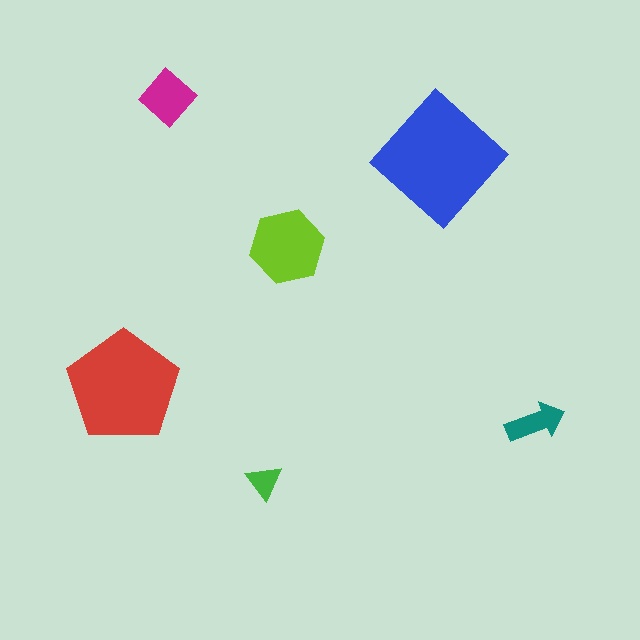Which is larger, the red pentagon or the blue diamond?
The blue diamond.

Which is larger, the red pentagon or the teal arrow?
The red pentagon.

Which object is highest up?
The magenta diamond is topmost.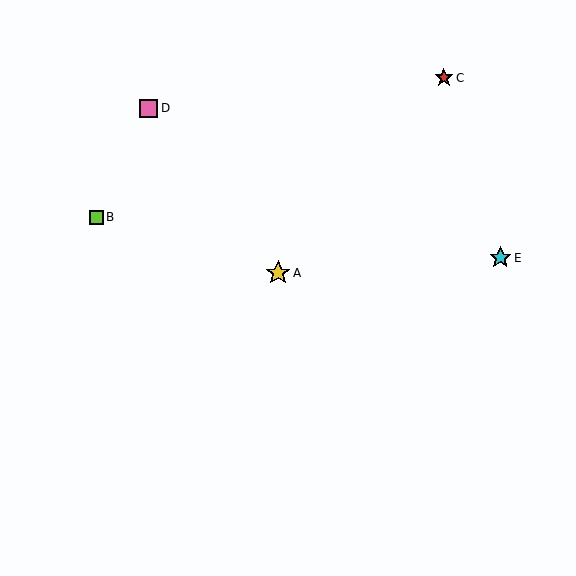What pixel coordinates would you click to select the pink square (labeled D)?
Click at (148, 108) to select the pink square D.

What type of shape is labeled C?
Shape C is a red star.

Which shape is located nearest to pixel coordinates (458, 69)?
The red star (labeled C) at (444, 78) is nearest to that location.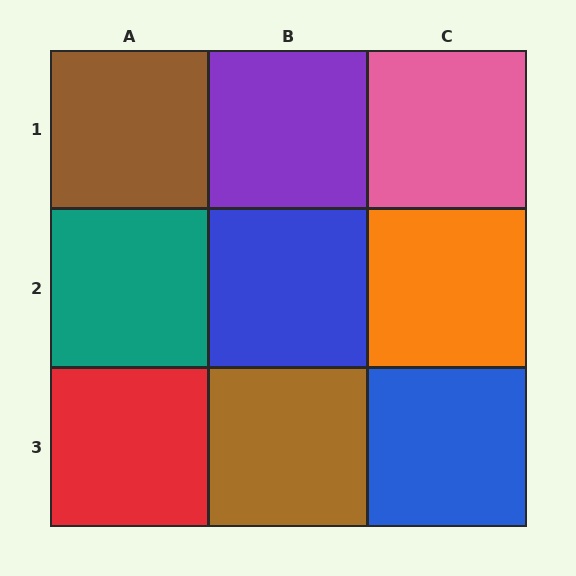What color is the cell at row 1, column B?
Purple.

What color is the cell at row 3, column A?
Red.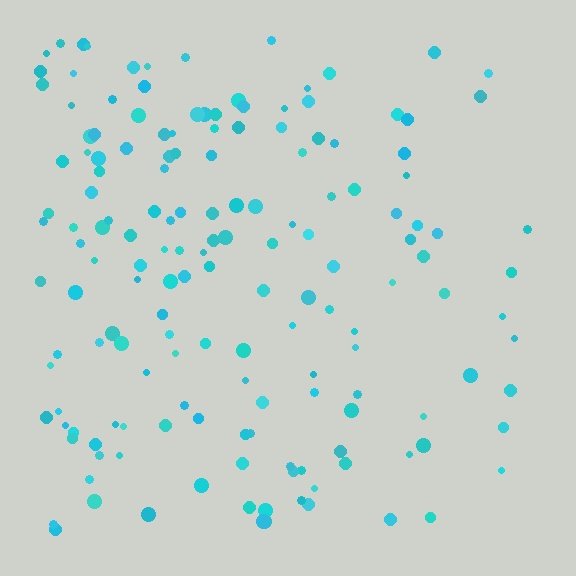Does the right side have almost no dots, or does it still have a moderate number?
Still a moderate number, just noticeably fewer than the left.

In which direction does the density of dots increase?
From right to left, with the left side densest.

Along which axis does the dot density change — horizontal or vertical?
Horizontal.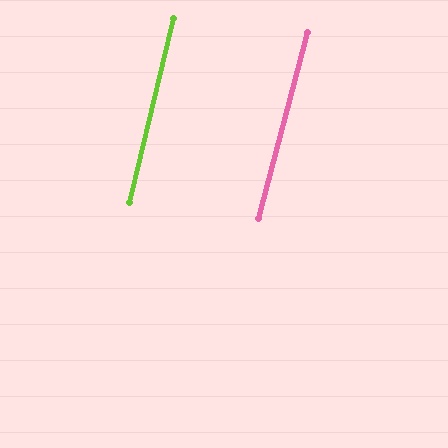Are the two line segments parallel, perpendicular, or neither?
Parallel — their directions differ by only 1.4°.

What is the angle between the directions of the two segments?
Approximately 1 degree.